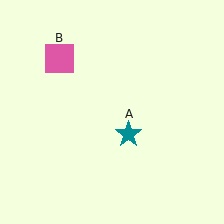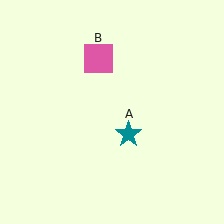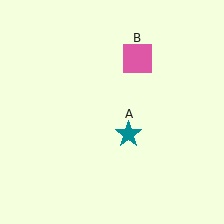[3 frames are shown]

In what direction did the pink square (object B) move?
The pink square (object B) moved right.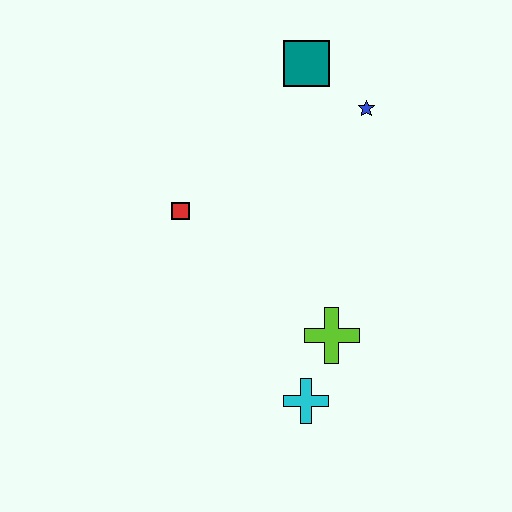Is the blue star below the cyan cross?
No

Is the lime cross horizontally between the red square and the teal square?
No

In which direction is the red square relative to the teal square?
The red square is below the teal square.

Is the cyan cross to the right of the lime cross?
No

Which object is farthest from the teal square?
The cyan cross is farthest from the teal square.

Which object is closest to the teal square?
The blue star is closest to the teal square.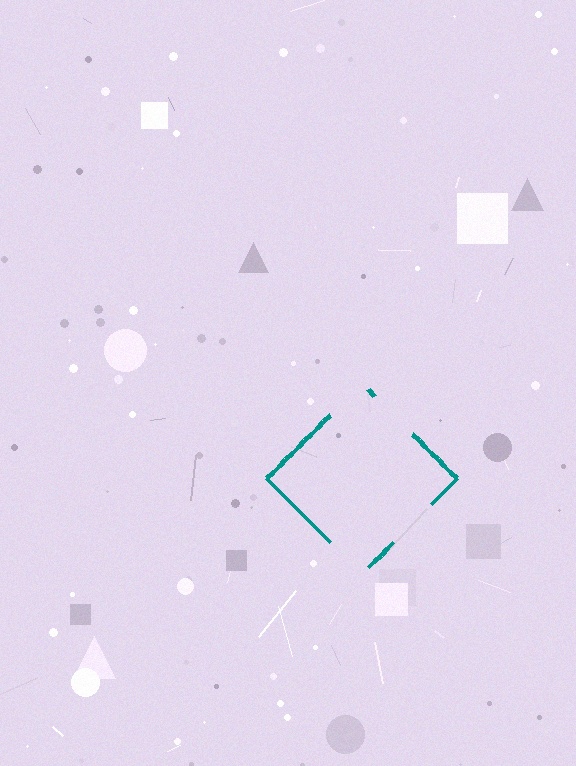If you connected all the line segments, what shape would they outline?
They would outline a diamond.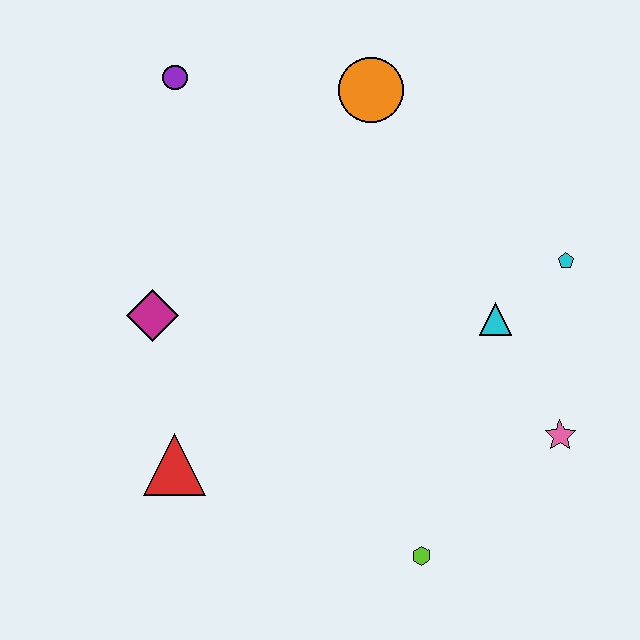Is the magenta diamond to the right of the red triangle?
No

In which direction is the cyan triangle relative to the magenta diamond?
The cyan triangle is to the right of the magenta diamond.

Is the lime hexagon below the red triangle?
Yes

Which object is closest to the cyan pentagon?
The cyan triangle is closest to the cyan pentagon.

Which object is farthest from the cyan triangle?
The purple circle is farthest from the cyan triangle.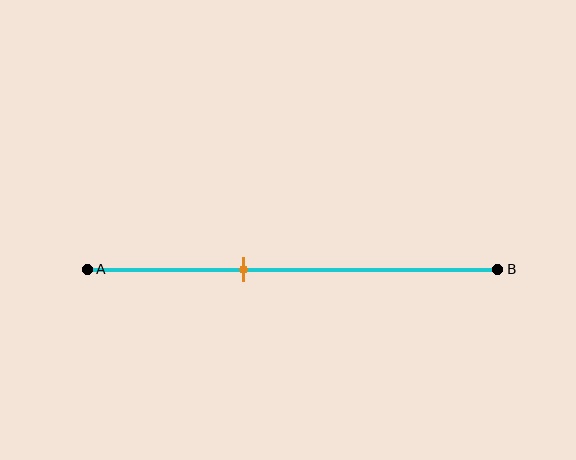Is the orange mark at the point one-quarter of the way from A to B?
No, the mark is at about 40% from A, not at the 25% one-quarter point.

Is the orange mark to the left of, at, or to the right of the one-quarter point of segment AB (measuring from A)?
The orange mark is to the right of the one-quarter point of segment AB.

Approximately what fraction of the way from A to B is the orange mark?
The orange mark is approximately 40% of the way from A to B.